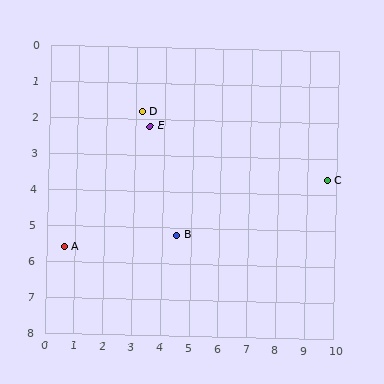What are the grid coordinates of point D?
Point D is at approximately (3.2, 1.8).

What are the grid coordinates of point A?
Point A is at approximately (0.6, 5.6).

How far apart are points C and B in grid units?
Points C and B are about 5.4 grid units apart.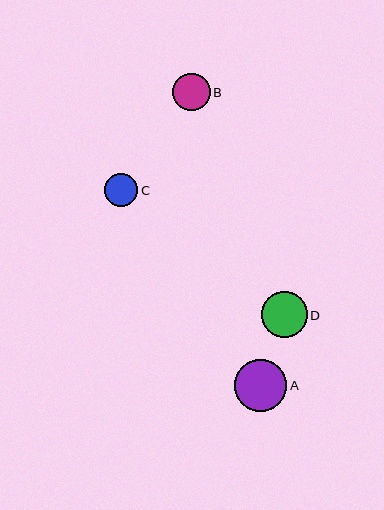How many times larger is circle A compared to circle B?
Circle A is approximately 1.4 times the size of circle B.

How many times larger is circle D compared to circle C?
Circle D is approximately 1.4 times the size of circle C.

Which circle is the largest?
Circle A is the largest with a size of approximately 52 pixels.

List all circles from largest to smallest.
From largest to smallest: A, D, B, C.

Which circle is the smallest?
Circle C is the smallest with a size of approximately 33 pixels.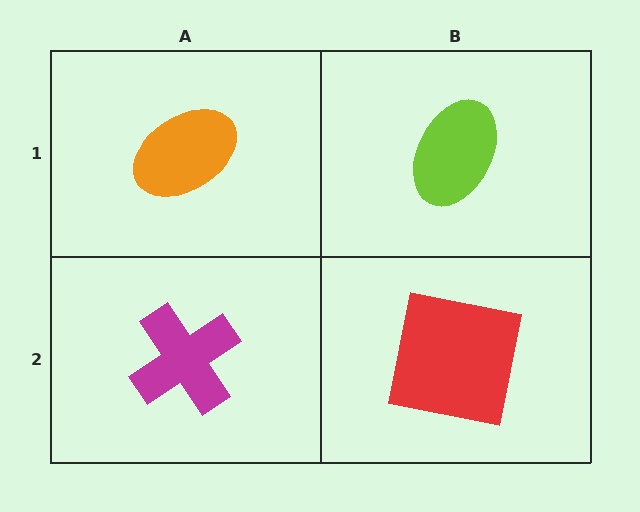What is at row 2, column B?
A red square.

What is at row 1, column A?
An orange ellipse.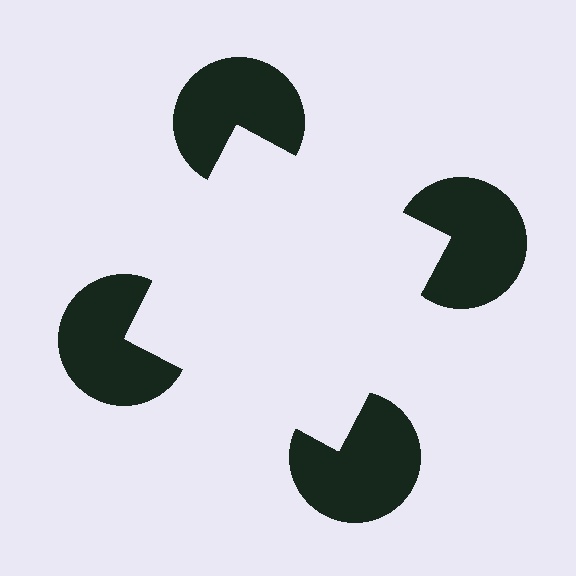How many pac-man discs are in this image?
There are 4 — one at each vertex of the illusory square.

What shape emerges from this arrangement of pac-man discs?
An illusory square — its edges are inferred from the aligned wedge cuts in the pac-man discs, not physically drawn.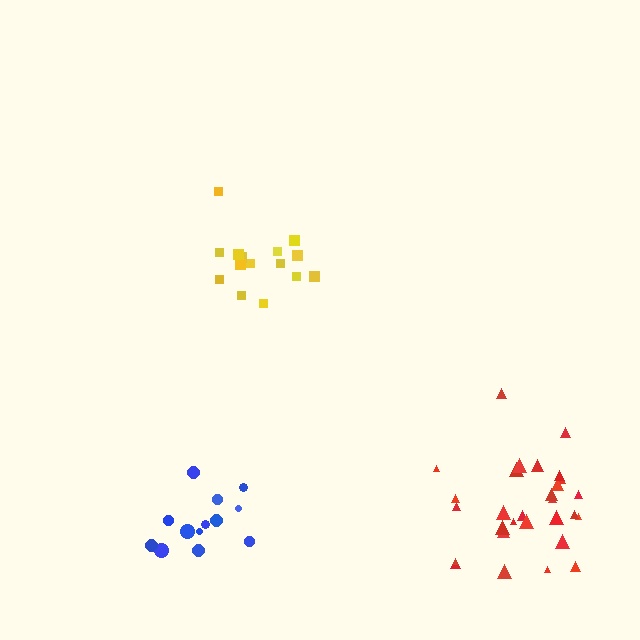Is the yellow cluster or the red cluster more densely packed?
Yellow.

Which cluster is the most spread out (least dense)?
Red.